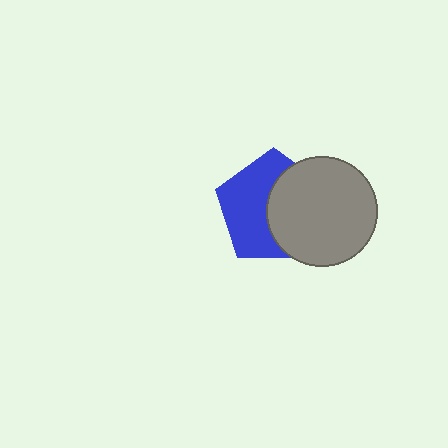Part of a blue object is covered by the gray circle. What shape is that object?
It is a pentagon.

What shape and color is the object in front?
The object in front is a gray circle.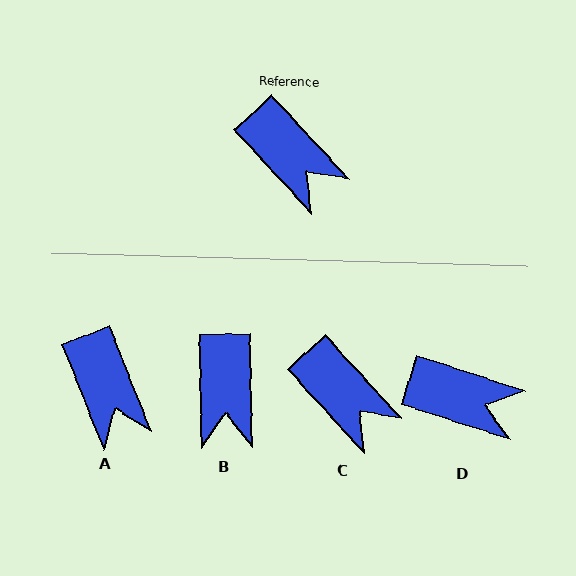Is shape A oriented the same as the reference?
No, it is off by about 21 degrees.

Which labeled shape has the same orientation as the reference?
C.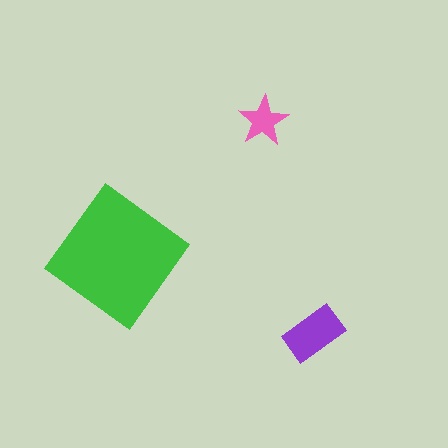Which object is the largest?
The green diamond.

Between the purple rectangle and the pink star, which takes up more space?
The purple rectangle.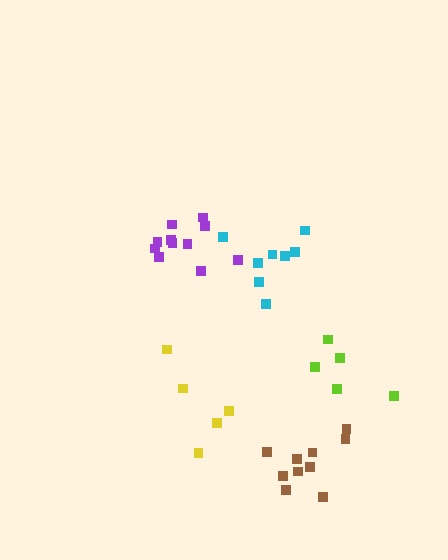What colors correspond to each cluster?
The clusters are colored: cyan, yellow, brown, purple, lime.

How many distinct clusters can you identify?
There are 5 distinct clusters.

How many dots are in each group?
Group 1: 8 dots, Group 2: 5 dots, Group 3: 10 dots, Group 4: 11 dots, Group 5: 5 dots (39 total).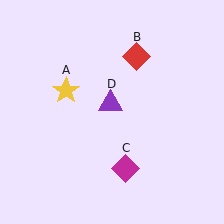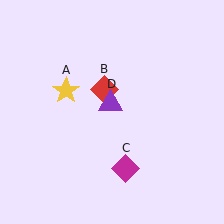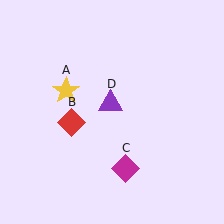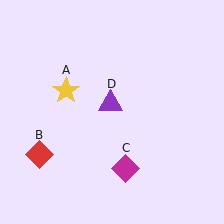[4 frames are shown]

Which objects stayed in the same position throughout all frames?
Yellow star (object A) and magenta diamond (object C) and purple triangle (object D) remained stationary.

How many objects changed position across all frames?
1 object changed position: red diamond (object B).